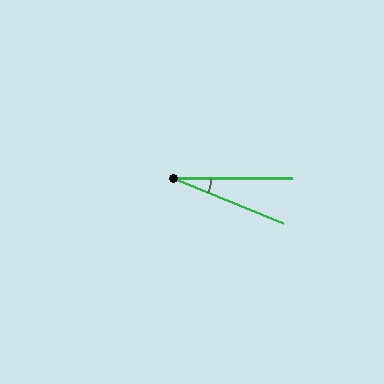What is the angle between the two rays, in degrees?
Approximately 22 degrees.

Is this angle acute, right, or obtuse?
It is acute.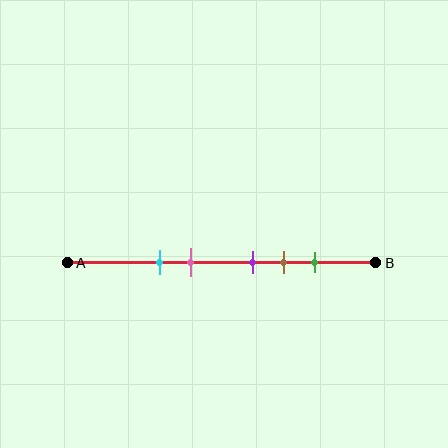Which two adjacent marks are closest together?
The purple and brown marks are the closest adjacent pair.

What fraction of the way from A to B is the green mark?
The green mark is approximately 80% (0.8) of the way from A to B.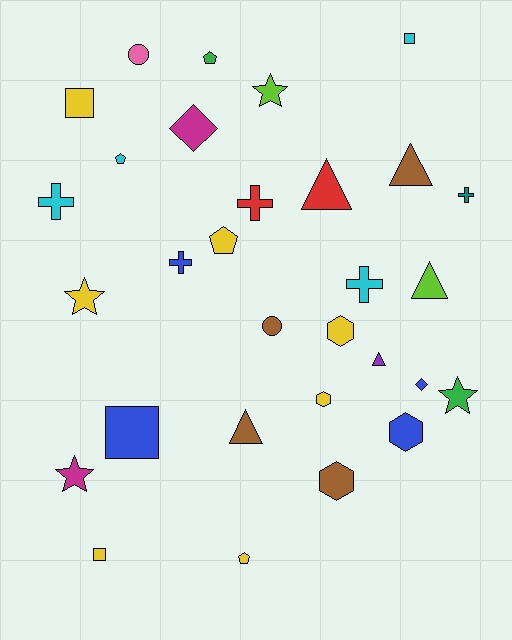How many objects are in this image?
There are 30 objects.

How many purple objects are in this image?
There is 1 purple object.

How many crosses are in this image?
There are 5 crosses.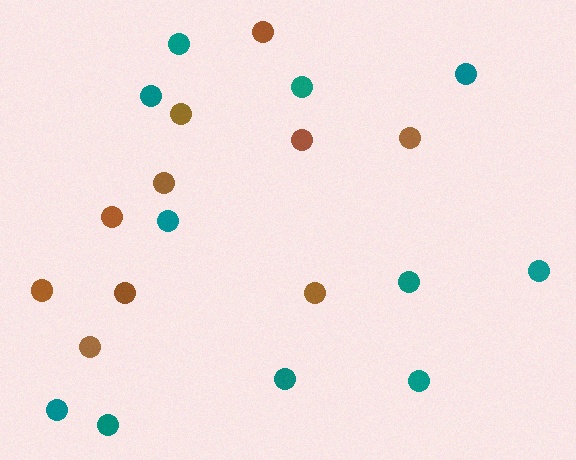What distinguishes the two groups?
There are 2 groups: one group of teal circles (11) and one group of brown circles (10).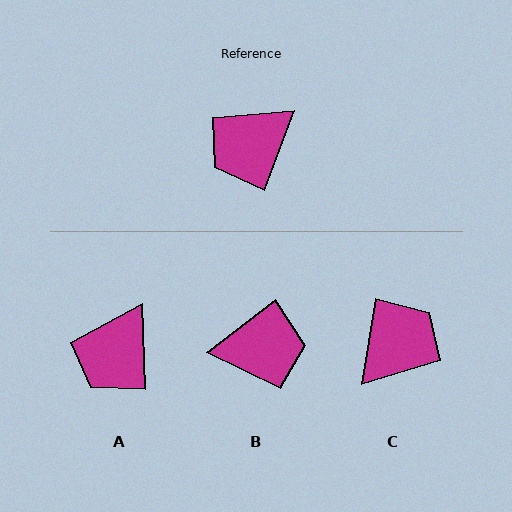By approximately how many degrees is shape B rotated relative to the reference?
Approximately 149 degrees counter-clockwise.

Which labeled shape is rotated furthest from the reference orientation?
C, about 169 degrees away.